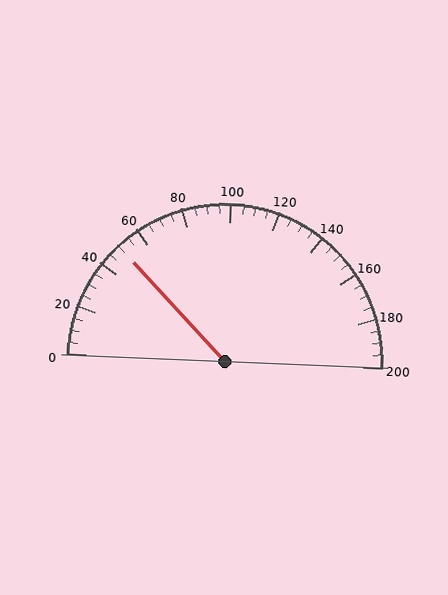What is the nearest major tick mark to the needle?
The nearest major tick mark is 40.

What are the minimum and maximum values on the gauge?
The gauge ranges from 0 to 200.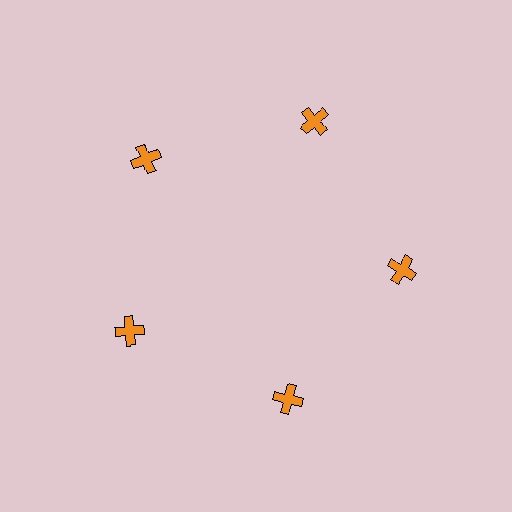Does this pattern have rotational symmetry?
Yes, this pattern has 5-fold rotational symmetry. It looks the same after rotating 72 degrees around the center.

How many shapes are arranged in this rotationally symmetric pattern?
There are 5 shapes, arranged in 5 groups of 1.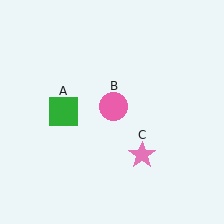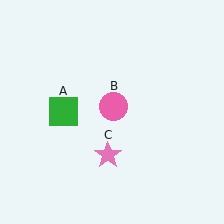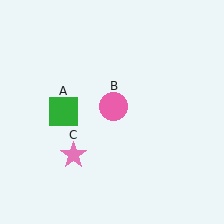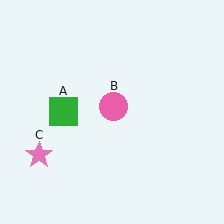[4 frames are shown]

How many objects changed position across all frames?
1 object changed position: pink star (object C).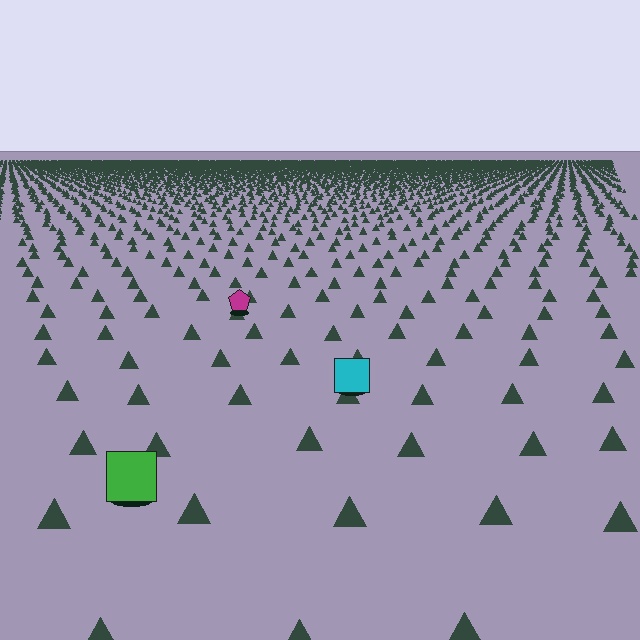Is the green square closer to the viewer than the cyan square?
Yes. The green square is closer — you can tell from the texture gradient: the ground texture is coarser near it.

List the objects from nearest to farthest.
From nearest to farthest: the green square, the cyan square, the magenta pentagon.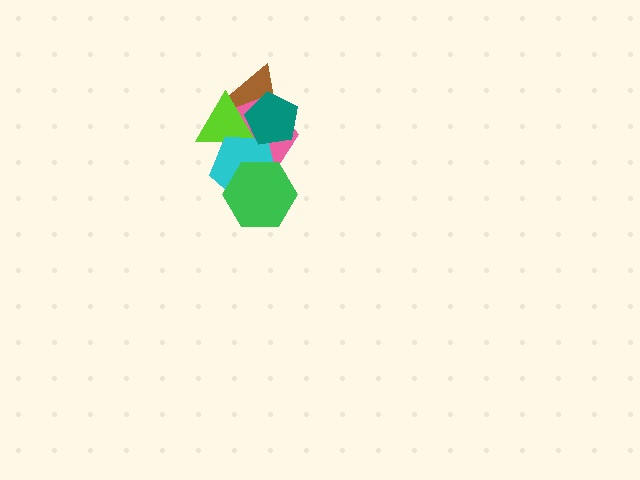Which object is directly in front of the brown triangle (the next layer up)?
The pink pentagon is directly in front of the brown triangle.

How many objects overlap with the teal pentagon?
4 objects overlap with the teal pentagon.